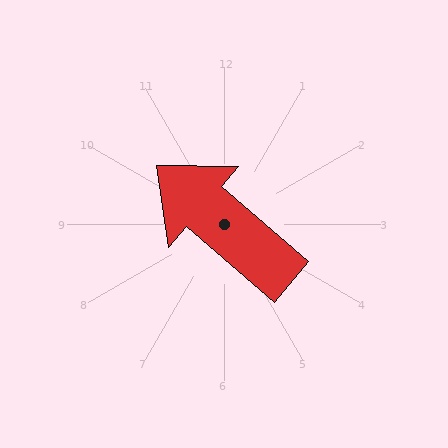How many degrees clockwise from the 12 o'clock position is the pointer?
Approximately 311 degrees.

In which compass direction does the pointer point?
Northwest.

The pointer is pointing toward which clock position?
Roughly 10 o'clock.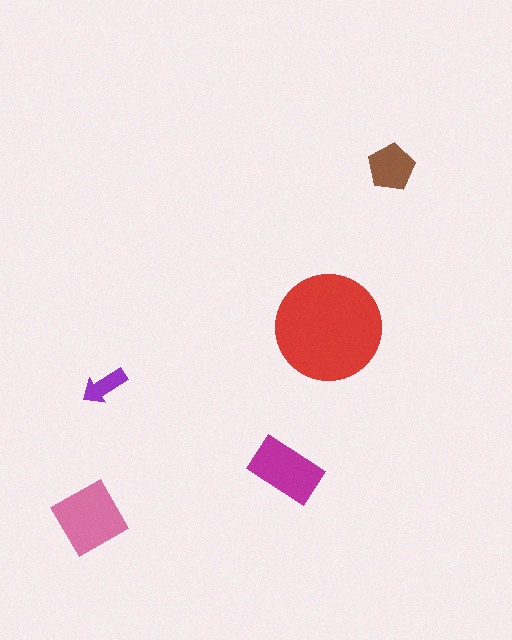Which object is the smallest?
The purple arrow.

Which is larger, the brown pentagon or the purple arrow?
The brown pentagon.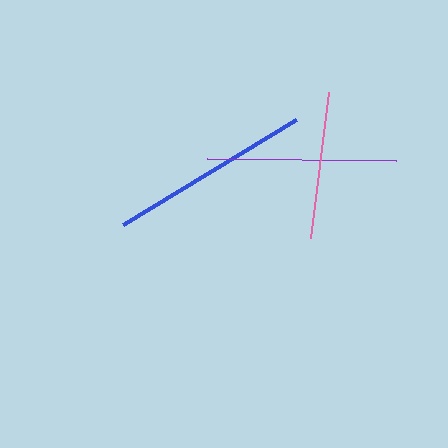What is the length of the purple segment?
The purple segment is approximately 190 pixels long.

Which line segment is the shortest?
The pink line is the shortest at approximately 148 pixels.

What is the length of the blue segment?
The blue segment is approximately 202 pixels long.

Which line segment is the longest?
The blue line is the longest at approximately 202 pixels.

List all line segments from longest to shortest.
From longest to shortest: blue, purple, pink.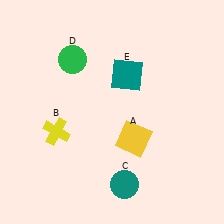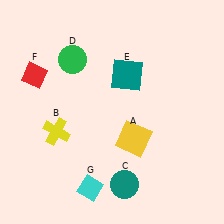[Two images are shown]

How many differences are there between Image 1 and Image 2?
There are 2 differences between the two images.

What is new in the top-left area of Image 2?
A red diamond (F) was added in the top-left area of Image 2.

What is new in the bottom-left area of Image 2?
A cyan diamond (G) was added in the bottom-left area of Image 2.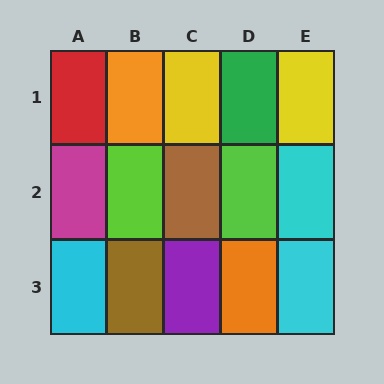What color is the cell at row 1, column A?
Red.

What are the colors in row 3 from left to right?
Cyan, brown, purple, orange, cyan.